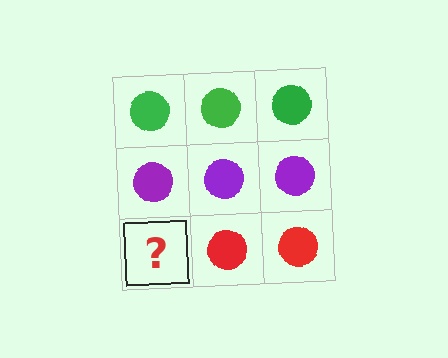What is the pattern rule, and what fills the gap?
The rule is that each row has a consistent color. The gap should be filled with a red circle.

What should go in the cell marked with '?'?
The missing cell should contain a red circle.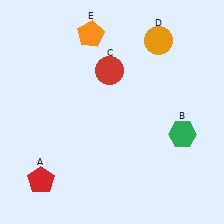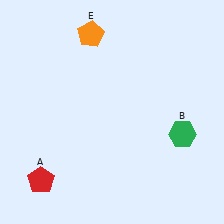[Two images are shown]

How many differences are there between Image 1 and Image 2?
There are 2 differences between the two images.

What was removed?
The red circle (C), the orange circle (D) were removed in Image 2.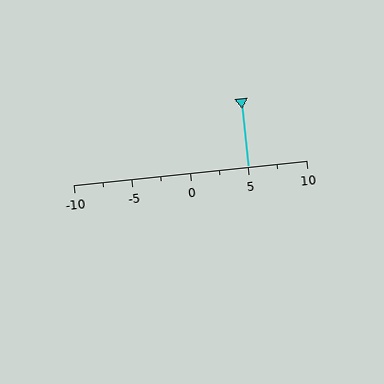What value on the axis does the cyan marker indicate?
The marker indicates approximately 5.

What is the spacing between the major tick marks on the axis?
The major ticks are spaced 5 apart.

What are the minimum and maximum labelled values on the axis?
The axis runs from -10 to 10.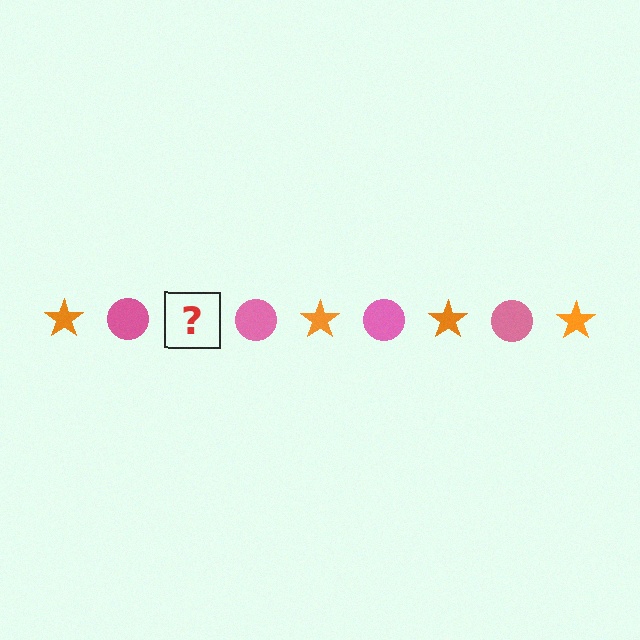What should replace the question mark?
The question mark should be replaced with an orange star.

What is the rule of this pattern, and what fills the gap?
The rule is that the pattern alternates between orange star and pink circle. The gap should be filled with an orange star.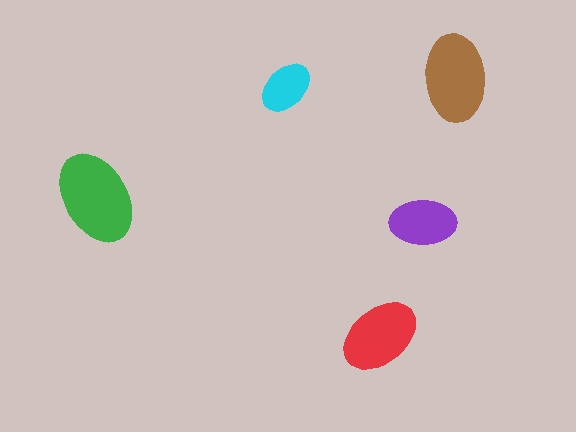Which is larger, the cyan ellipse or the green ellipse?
The green one.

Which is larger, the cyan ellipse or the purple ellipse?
The purple one.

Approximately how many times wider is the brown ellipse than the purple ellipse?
About 1.5 times wider.